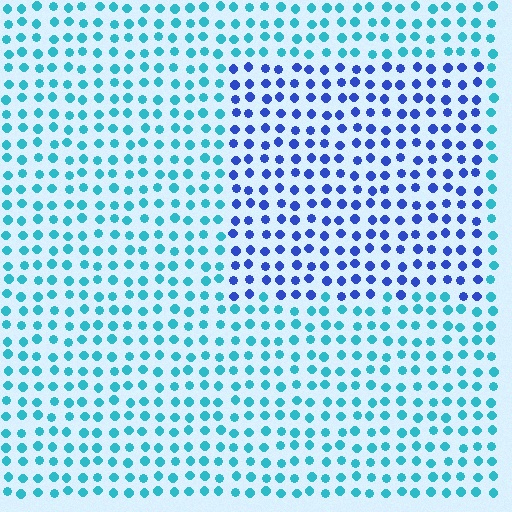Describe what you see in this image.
The image is filled with small cyan elements in a uniform arrangement. A rectangle-shaped region is visible where the elements are tinted to a slightly different hue, forming a subtle color boundary.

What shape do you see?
I see a rectangle.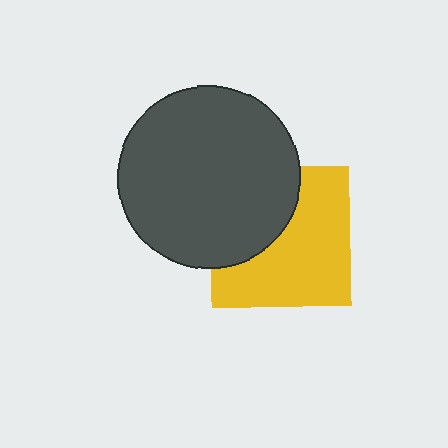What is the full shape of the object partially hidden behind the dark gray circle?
The partially hidden object is a yellow square.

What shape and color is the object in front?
The object in front is a dark gray circle.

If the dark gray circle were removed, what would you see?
You would see the complete yellow square.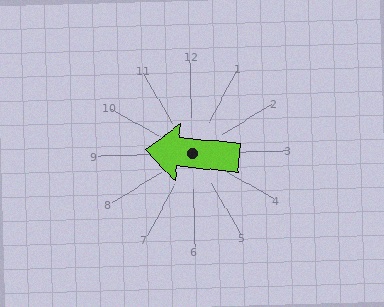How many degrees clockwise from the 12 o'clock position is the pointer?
Approximately 277 degrees.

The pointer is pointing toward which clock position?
Roughly 9 o'clock.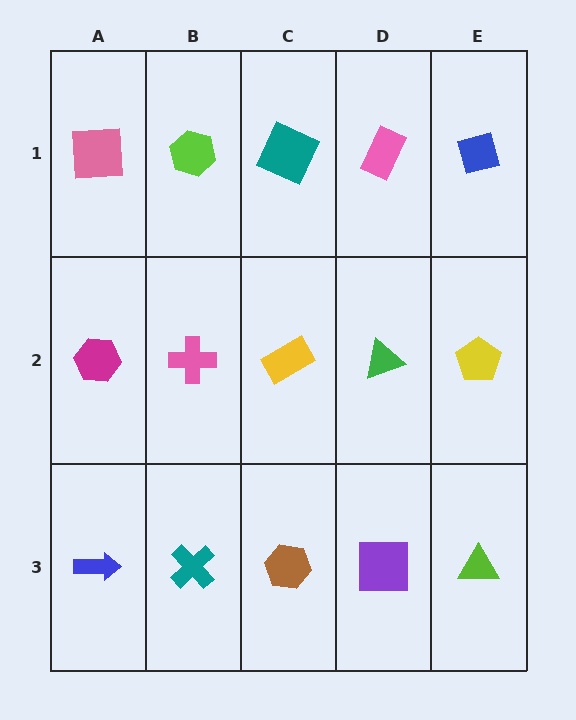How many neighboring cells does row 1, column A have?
2.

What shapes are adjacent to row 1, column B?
A pink cross (row 2, column B), a pink square (row 1, column A), a teal square (row 1, column C).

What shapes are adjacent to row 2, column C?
A teal square (row 1, column C), a brown hexagon (row 3, column C), a pink cross (row 2, column B), a green triangle (row 2, column D).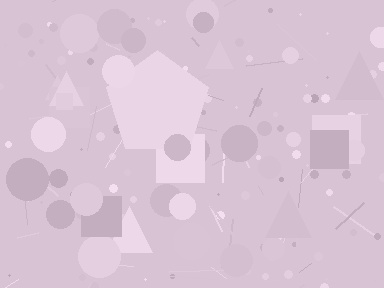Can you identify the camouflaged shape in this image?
The camouflaged shape is a pentagon.